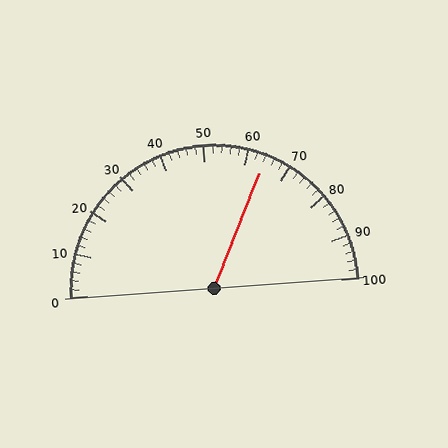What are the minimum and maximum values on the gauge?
The gauge ranges from 0 to 100.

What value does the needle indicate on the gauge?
The needle indicates approximately 64.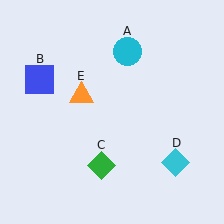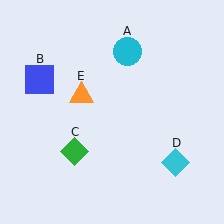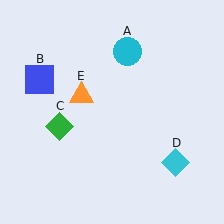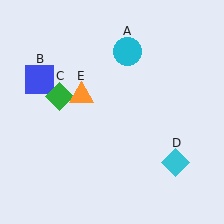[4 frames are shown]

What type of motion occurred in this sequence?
The green diamond (object C) rotated clockwise around the center of the scene.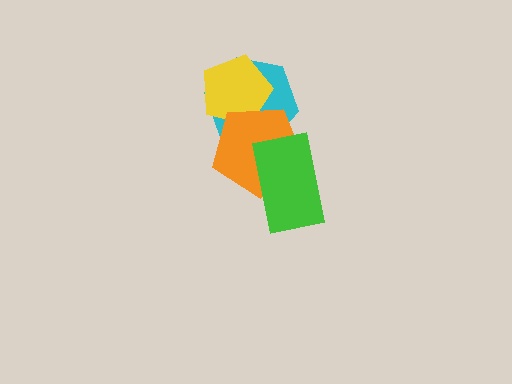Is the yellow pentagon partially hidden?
Yes, it is partially covered by another shape.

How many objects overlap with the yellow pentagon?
2 objects overlap with the yellow pentagon.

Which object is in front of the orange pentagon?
The green rectangle is in front of the orange pentagon.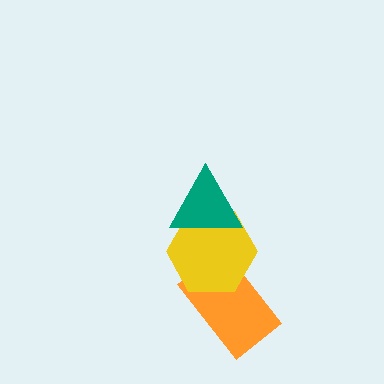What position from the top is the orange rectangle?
The orange rectangle is 3rd from the top.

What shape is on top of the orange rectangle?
The yellow hexagon is on top of the orange rectangle.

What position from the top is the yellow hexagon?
The yellow hexagon is 2nd from the top.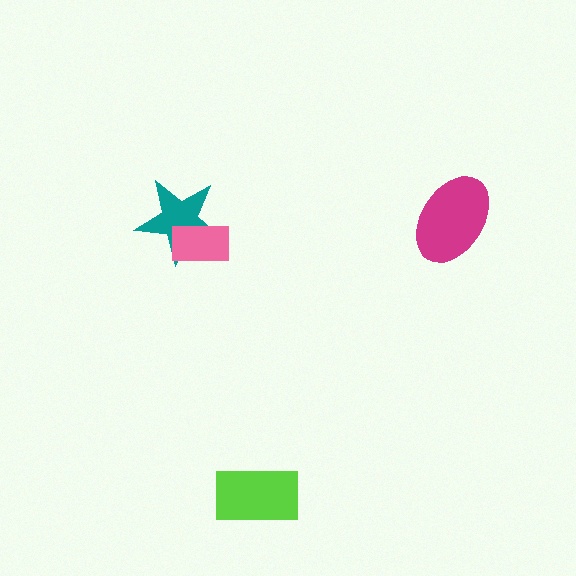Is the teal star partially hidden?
Yes, it is partially covered by another shape.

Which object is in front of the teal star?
The pink rectangle is in front of the teal star.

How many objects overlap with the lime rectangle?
0 objects overlap with the lime rectangle.